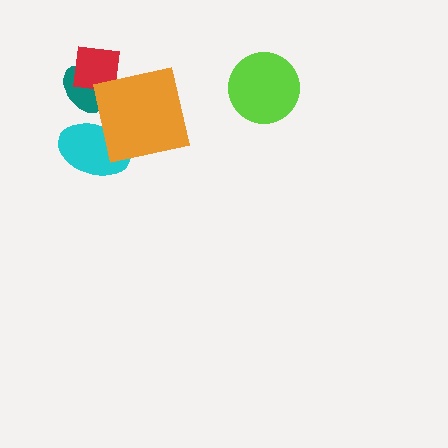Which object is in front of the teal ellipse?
The red square is in front of the teal ellipse.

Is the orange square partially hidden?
No, no other shape covers it.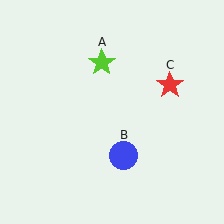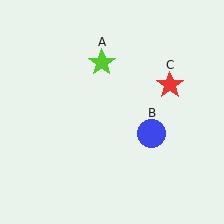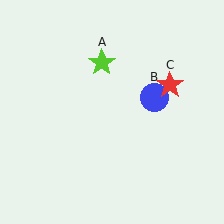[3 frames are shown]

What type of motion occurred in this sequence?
The blue circle (object B) rotated counterclockwise around the center of the scene.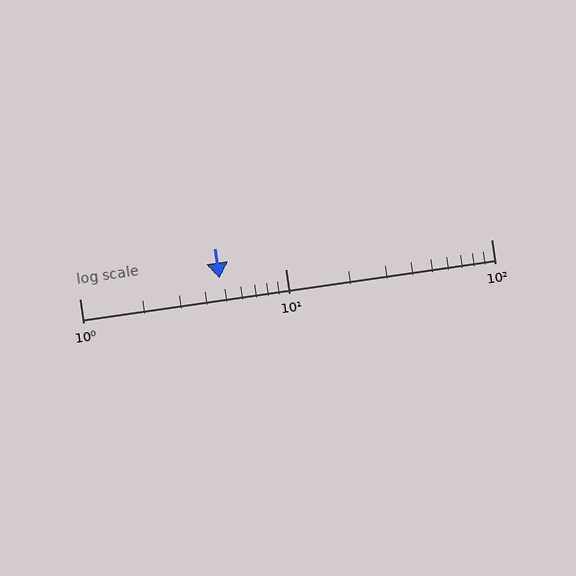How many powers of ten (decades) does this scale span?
The scale spans 2 decades, from 1 to 100.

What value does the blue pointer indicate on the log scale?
The pointer indicates approximately 4.8.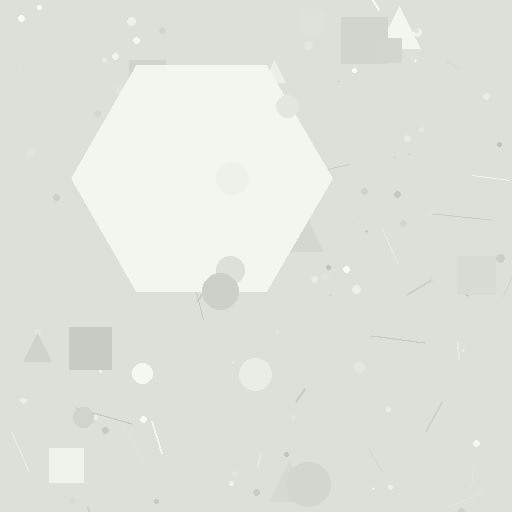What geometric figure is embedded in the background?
A hexagon is embedded in the background.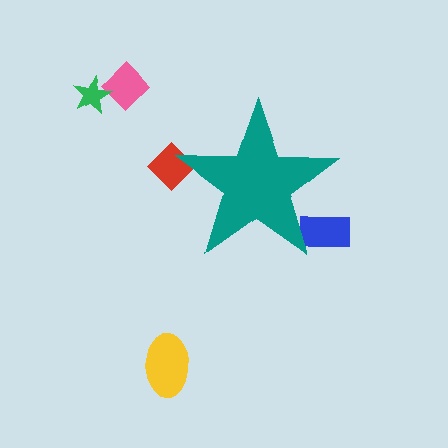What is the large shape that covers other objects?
A teal star.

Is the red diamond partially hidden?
Yes, the red diamond is partially hidden behind the teal star.